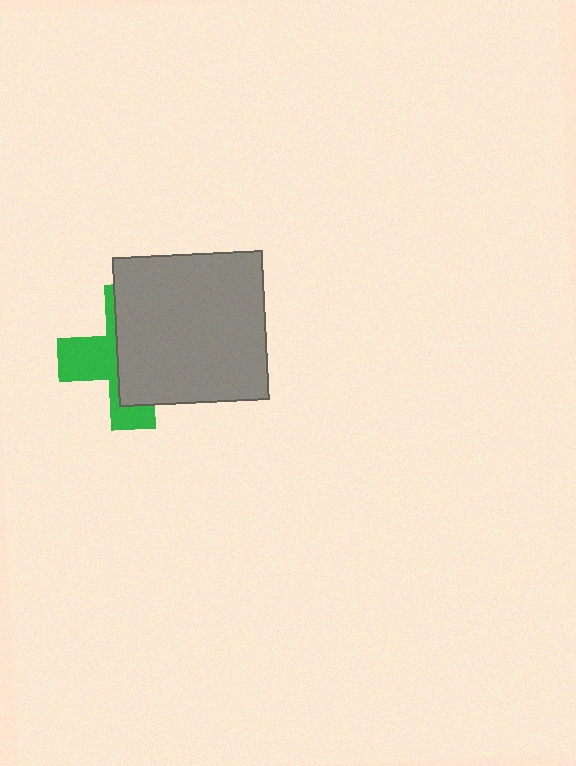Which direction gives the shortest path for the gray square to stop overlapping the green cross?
Moving right gives the shortest separation.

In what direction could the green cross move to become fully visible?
The green cross could move left. That would shift it out from behind the gray square entirely.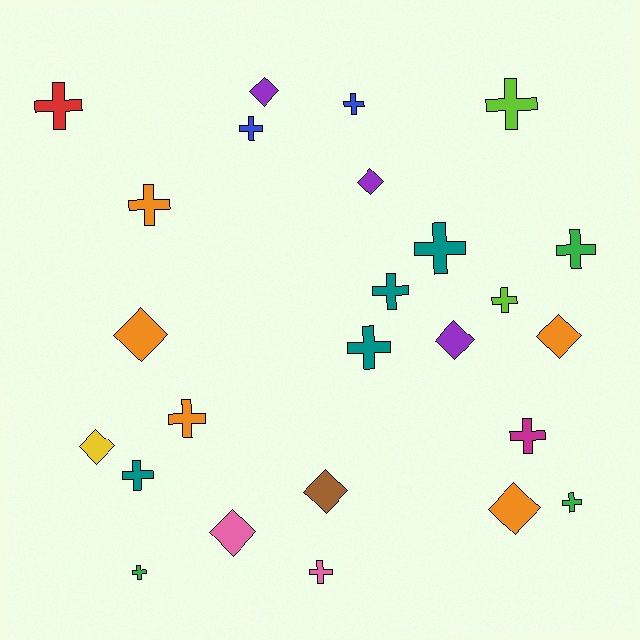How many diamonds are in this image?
There are 9 diamonds.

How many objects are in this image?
There are 25 objects.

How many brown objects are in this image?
There is 1 brown object.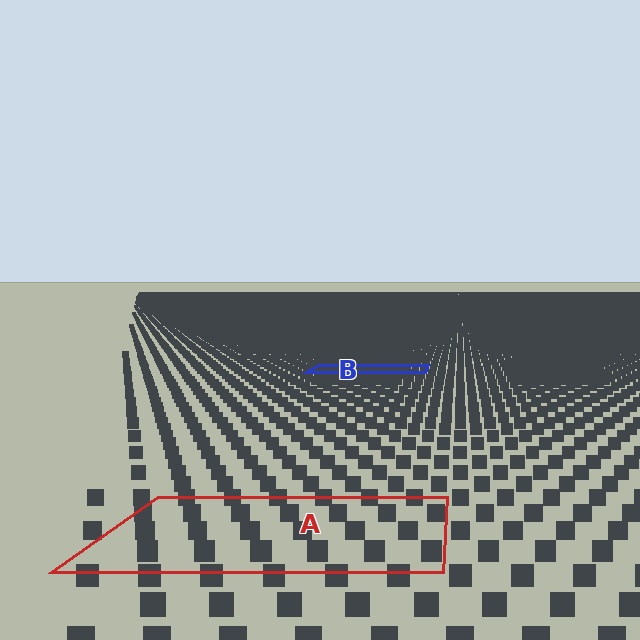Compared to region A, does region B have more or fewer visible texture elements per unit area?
Region B has more texture elements per unit area — they are packed more densely because it is farther away.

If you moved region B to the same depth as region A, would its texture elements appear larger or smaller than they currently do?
They would appear larger. At a closer depth, the same texture elements are projected at a bigger on-screen size.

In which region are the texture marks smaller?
The texture marks are smaller in region B, because it is farther away.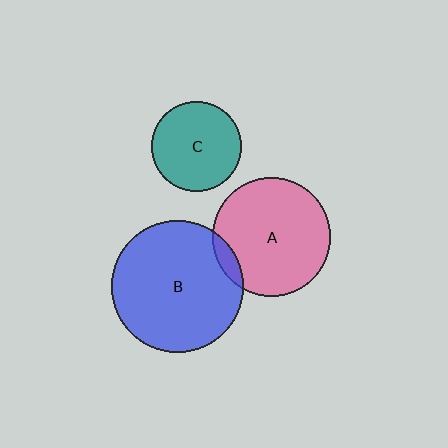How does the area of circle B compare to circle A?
Approximately 1.2 times.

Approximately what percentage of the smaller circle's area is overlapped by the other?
Approximately 10%.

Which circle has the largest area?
Circle B (blue).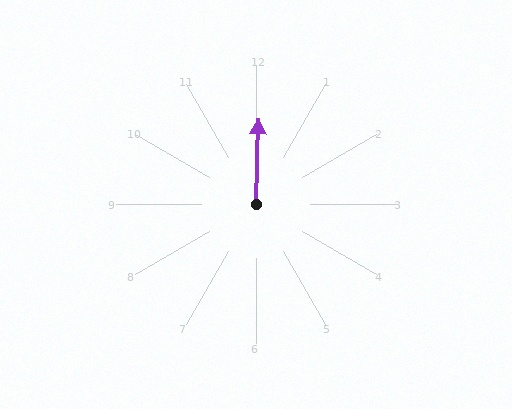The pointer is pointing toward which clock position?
Roughly 12 o'clock.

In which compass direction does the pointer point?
North.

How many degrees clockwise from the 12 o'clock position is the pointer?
Approximately 2 degrees.